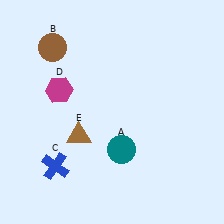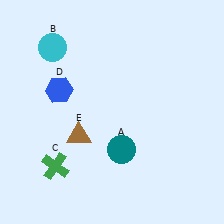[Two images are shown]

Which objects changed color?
B changed from brown to cyan. C changed from blue to green. D changed from magenta to blue.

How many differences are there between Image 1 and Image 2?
There are 3 differences between the two images.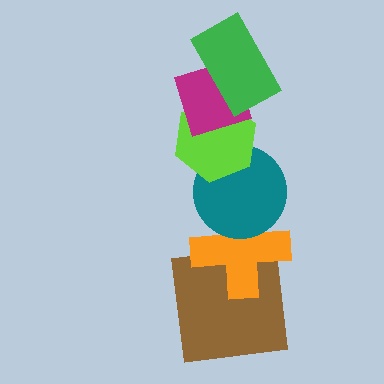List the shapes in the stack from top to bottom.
From top to bottom: the green rectangle, the magenta diamond, the lime hexagon, the teal circle, the orange cross, the brown square.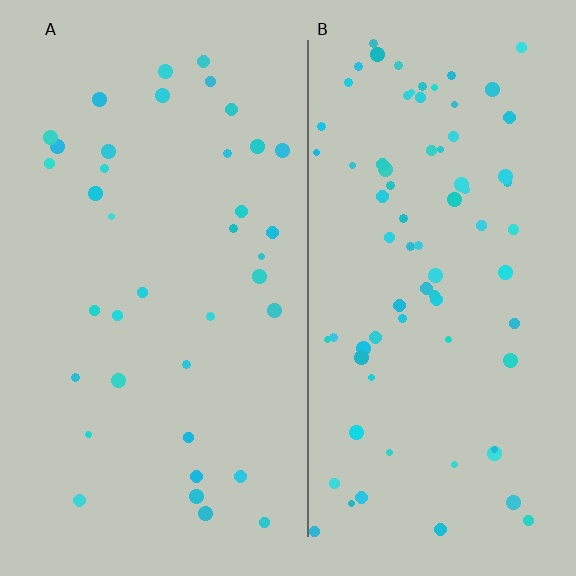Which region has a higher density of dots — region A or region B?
B (the right).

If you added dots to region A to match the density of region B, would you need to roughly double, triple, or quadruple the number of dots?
Approximately double.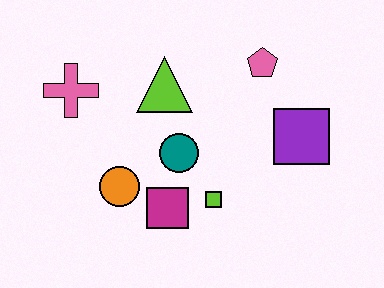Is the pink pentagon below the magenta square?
No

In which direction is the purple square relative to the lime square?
The purple square is to the right of the lime square.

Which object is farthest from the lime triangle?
The purple square is farthest from the lime triangle.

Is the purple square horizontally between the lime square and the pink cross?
No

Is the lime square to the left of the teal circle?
No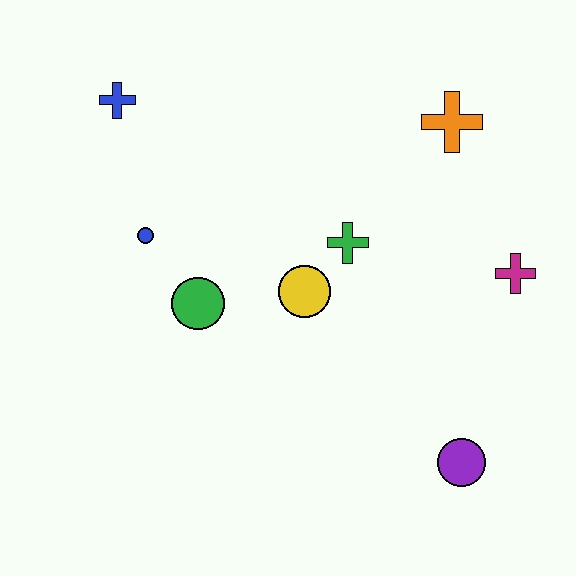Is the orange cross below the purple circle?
No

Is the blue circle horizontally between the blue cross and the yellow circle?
Yes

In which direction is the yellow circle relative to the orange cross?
The yellow circle is below the orange cross.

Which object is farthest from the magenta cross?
The blue cross is farthest from the magenta cross.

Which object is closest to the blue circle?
The green circle is closest to the blue circle.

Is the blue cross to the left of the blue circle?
Yes